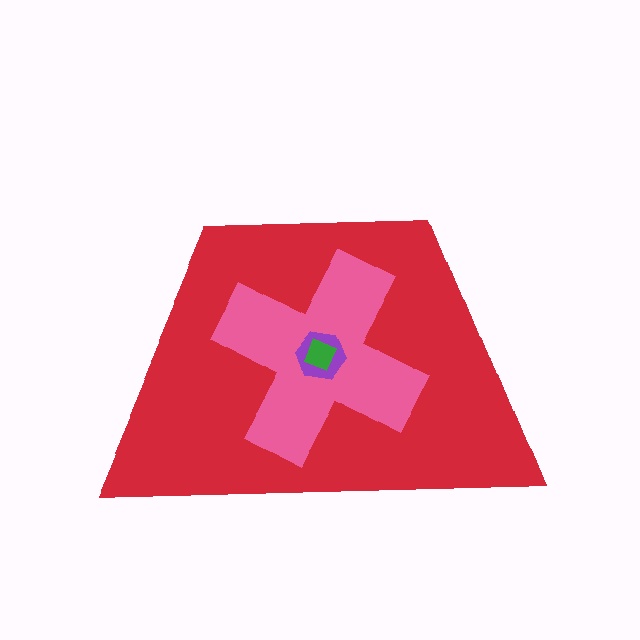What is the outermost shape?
The red trapezoid.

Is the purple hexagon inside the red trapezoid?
Yes.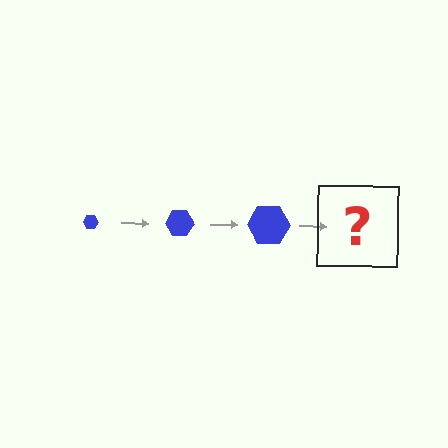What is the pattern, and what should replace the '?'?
The pattern is that the hexagon gets progressively larger each step. The '?' should be a blue hexagon, larger than the previous one.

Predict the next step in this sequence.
The next step is a blue hexagon, larger than the previous one.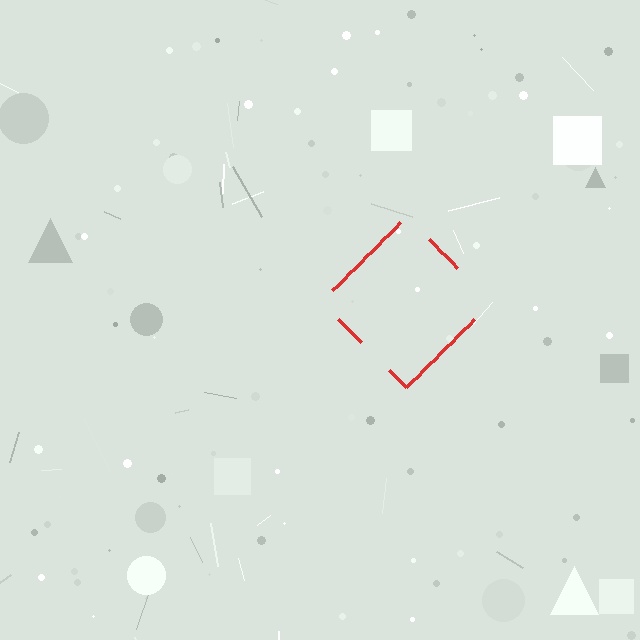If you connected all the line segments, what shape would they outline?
They would outline a diamond.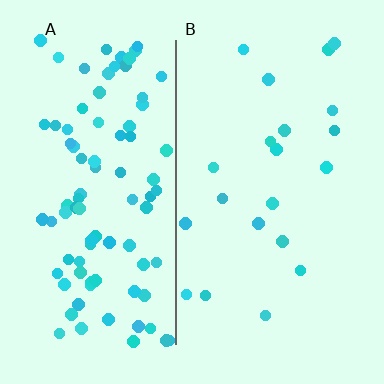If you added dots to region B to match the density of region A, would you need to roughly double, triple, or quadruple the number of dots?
Approximately quadruple.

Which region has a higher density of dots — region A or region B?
A (the left).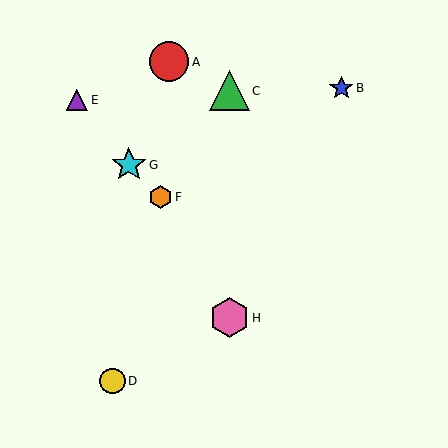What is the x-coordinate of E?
Object E is at x≈77.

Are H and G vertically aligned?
No, H is at x≈229 and G is at x≈129.